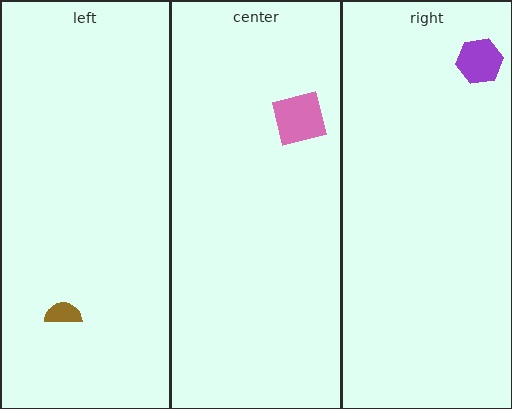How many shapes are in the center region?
1.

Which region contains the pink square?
The center region.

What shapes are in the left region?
The brown semicircle.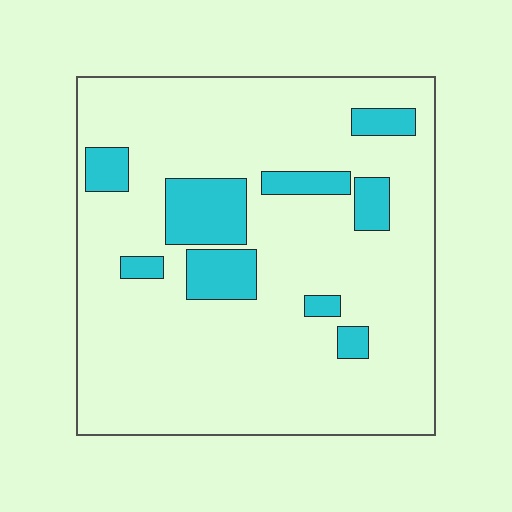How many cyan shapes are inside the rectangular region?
9.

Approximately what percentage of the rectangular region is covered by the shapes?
Approximately 15%.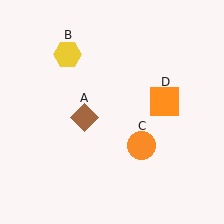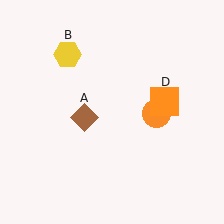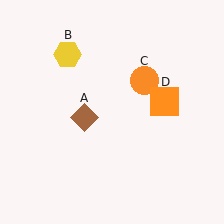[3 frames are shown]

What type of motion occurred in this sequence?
The orange circle (object C) rotated counterclockwise around the center of the scene.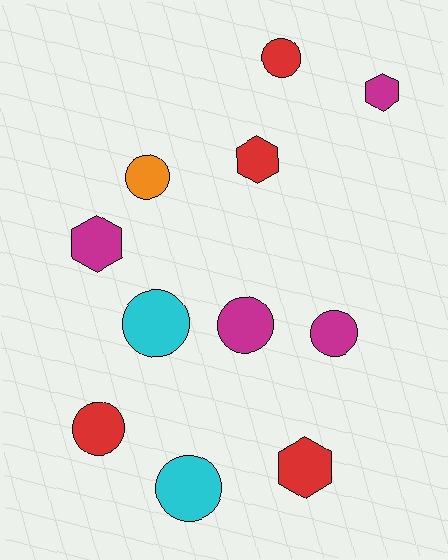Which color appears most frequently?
Red, with 4 objects.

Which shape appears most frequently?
Circle, with 7 objects.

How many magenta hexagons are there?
There are 2 magenta hexagons.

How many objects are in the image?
There are 11 objects.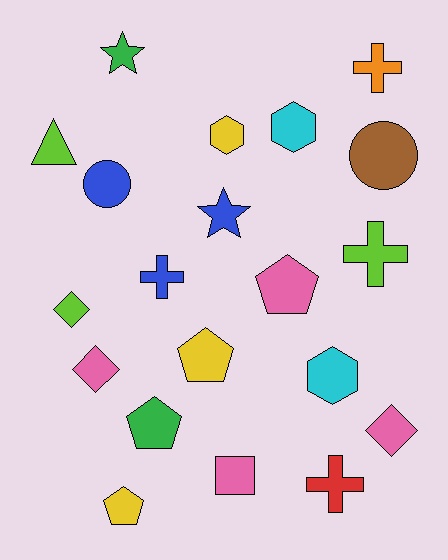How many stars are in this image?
There are 2 stars.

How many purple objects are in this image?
There are no purple objects.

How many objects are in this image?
There are 20 objects.